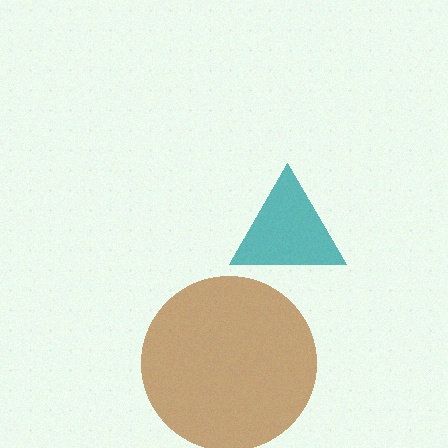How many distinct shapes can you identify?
There are 2 distinct shapes: a teal triangle, a brown circle.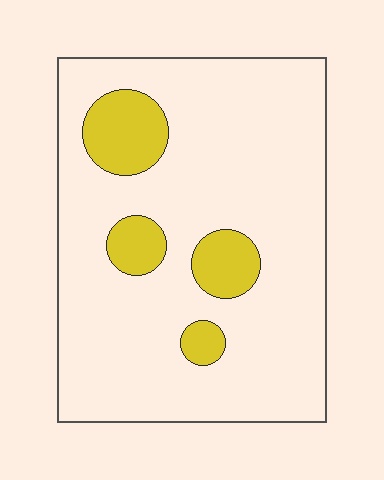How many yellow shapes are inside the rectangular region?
4.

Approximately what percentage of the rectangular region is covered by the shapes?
Approximately 15%.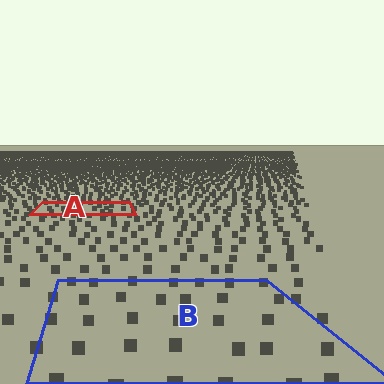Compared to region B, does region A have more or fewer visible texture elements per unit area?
Region A has more texture elements per unit area — they are packed more densely because it is farther away.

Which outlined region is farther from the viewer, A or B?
Region A is farther from the viewer — the texture elements inside it appear smaller and more densely packed.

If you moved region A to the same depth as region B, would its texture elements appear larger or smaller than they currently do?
They would appear larger. At a closer depth, the same texture elements are projected at a bigger on-screen size.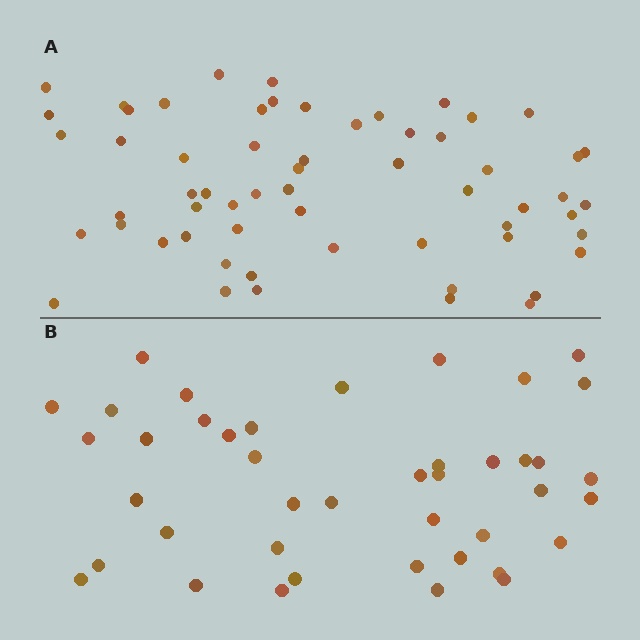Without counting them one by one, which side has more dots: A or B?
Region A (the top region) has more dots.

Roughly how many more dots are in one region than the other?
Region A has approximately 20 more dots than region B.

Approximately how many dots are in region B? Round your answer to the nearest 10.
About 40 dots. (The exact count is 42, which rounds to 40.)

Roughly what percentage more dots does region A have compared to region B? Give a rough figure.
About 45% more.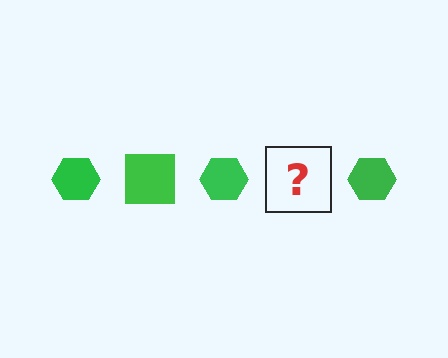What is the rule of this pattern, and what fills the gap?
The rule is that the pattern cycles through hexagon, square shapes in green. The gap should be filled with a green square.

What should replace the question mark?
The question mark should be replaced with a green square.